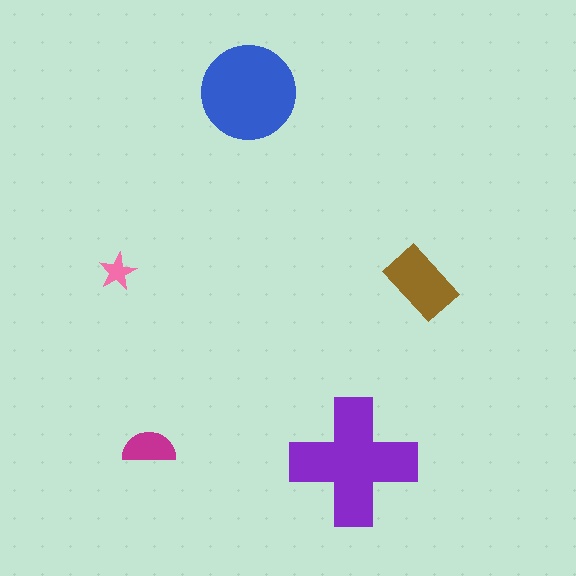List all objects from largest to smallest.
The purple cross, the blue circle, the brown rectangle, the magenta semicircle, the pink star.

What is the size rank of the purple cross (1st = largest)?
1st.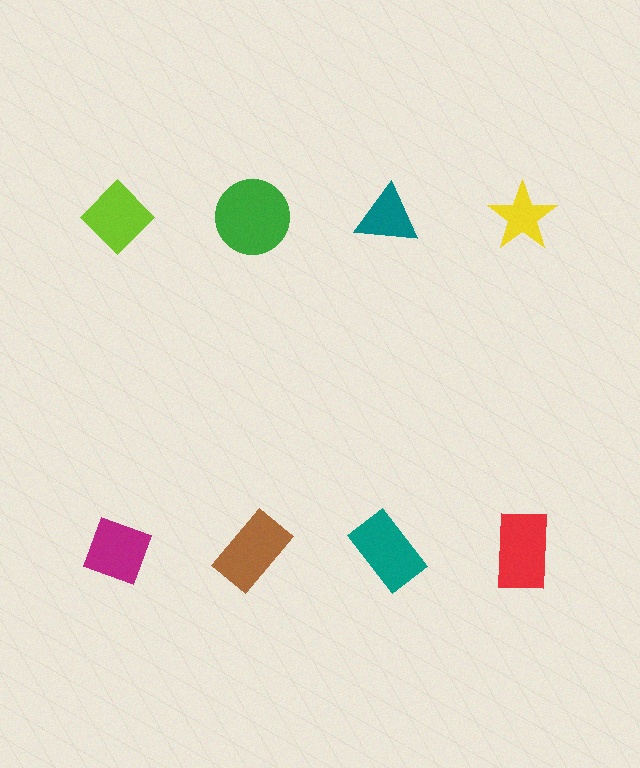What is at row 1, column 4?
A yellow star.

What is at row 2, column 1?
A magenta diamond.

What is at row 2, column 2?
A brown rectangle.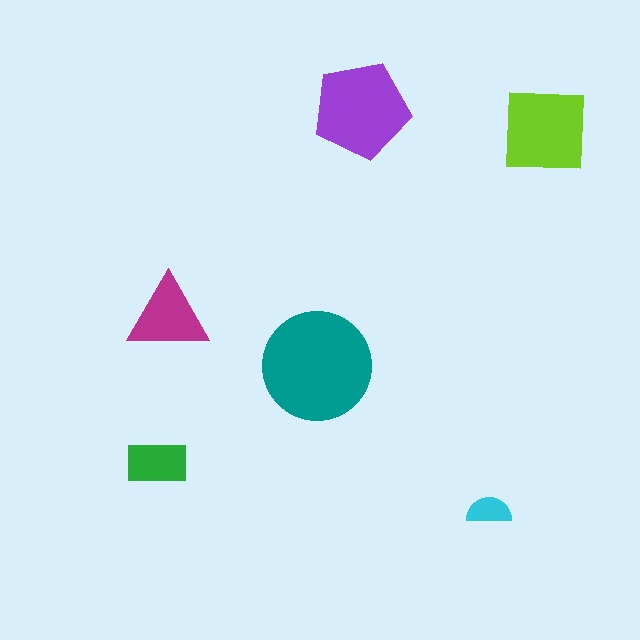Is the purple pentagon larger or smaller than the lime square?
Larger.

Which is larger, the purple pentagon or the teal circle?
The teal circle.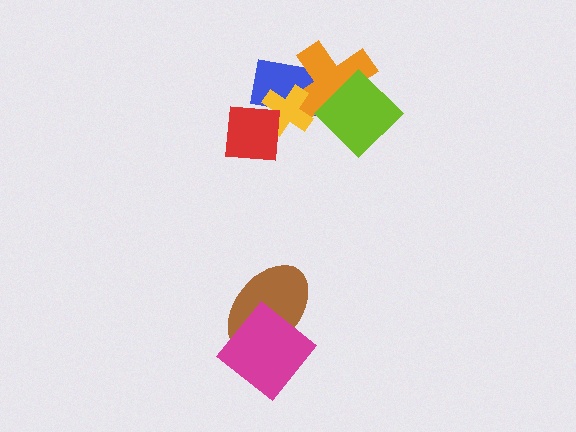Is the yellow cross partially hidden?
Yes, it is partially covered by another shape.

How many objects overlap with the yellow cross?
3 objects overlap with the yellow cross.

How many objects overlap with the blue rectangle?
4 objects overlap with the blue rectangle.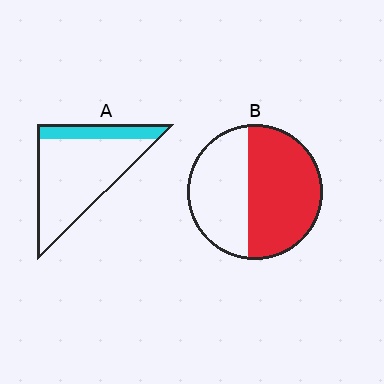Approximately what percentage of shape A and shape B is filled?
A is approximately 20% and B is approximately 55%.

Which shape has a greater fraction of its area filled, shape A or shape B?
Shape B.